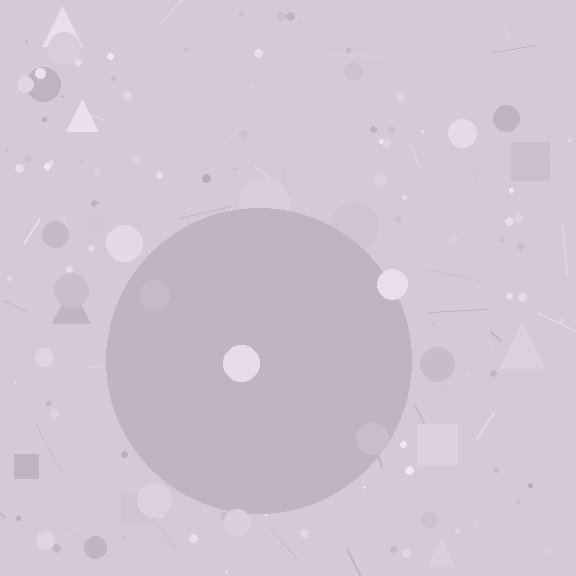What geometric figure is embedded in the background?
A circle is embedded in the background.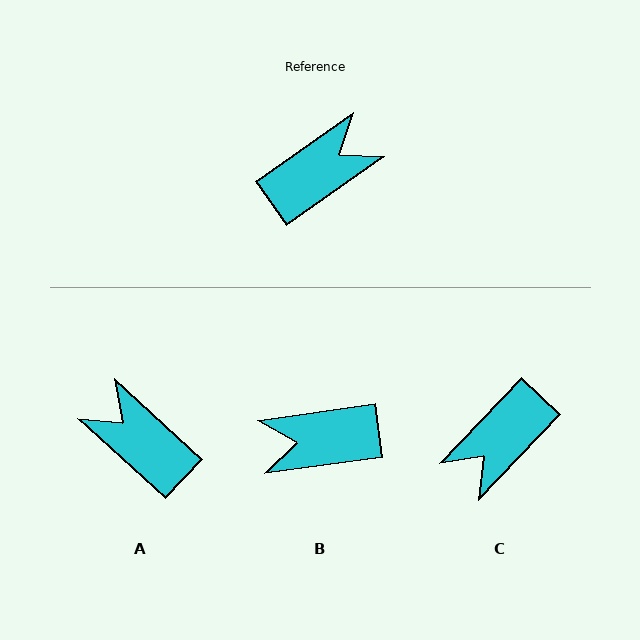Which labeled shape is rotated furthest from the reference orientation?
C, about 169 degrees away.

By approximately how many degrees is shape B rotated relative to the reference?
Approximately 153 degrees counter-clockwise.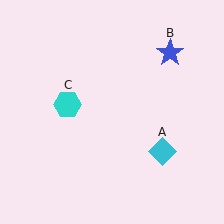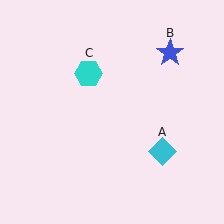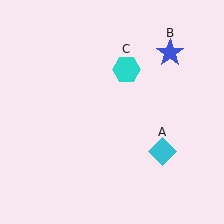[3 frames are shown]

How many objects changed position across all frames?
1 object changed position: cyan hexagon (object C).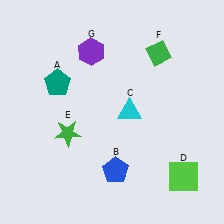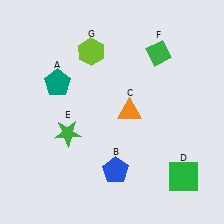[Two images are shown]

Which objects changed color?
C changed from cyan to orange. D changed from lime to green. G changed from purple to lime.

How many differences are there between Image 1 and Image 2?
There are 3 differences between the two images.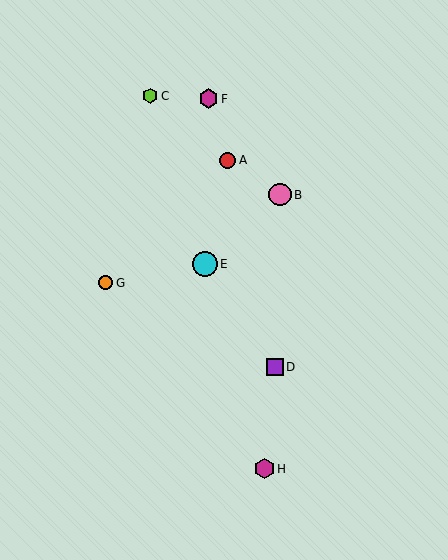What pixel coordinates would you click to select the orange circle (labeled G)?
Click at (106, 283) to select the orange circle G.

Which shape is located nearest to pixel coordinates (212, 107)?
The magenta hexagon (labeled F) at (209, 99) is nearest to that location.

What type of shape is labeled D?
Shape D is a purple square.